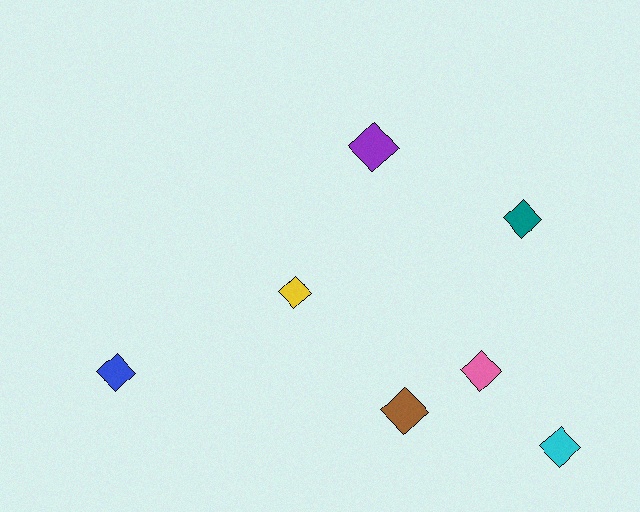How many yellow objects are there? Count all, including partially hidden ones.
There is 1 yellow object.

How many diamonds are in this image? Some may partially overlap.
There are 7 diamonds.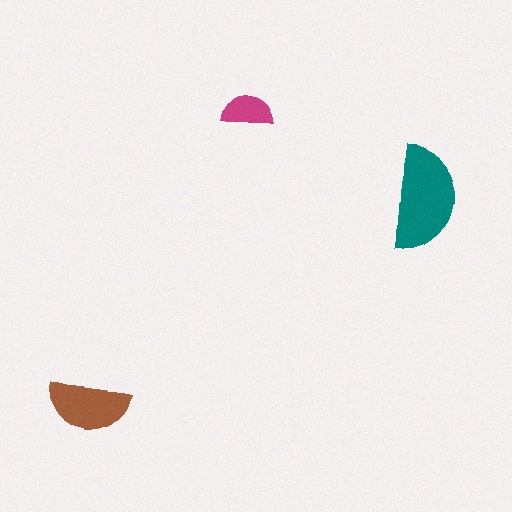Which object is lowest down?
The brown semicircle is bottommost.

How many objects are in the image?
There are 3 objects in the image.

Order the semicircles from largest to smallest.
the teal one, the brown one, the magenta one.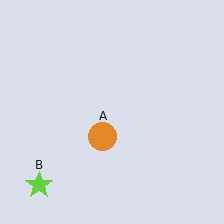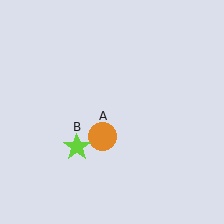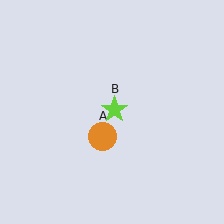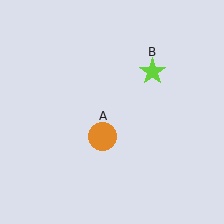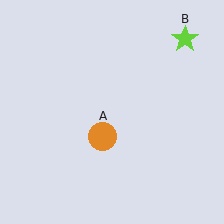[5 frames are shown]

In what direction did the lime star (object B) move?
The lime star (object B) moved up and to the right.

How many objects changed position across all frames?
1 object changed position: lime star (object B).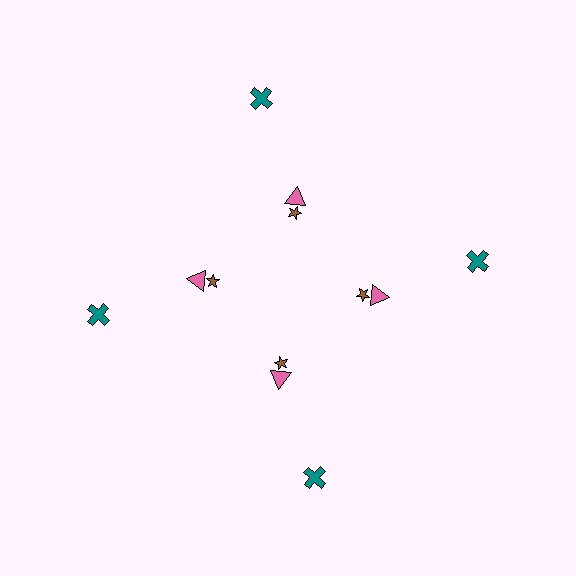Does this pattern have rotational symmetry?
Yes, this pattern has 4-fold rotational symmetry. It looks the same after rotating 90 degrees around the center.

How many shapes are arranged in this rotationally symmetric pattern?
There are 12 shapes, arranged in 4 groups of 3.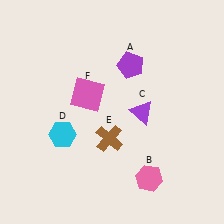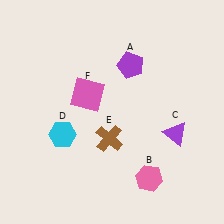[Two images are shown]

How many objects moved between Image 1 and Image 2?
1 object moved between the two images.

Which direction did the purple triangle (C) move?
The purple triangle (C) moved right.